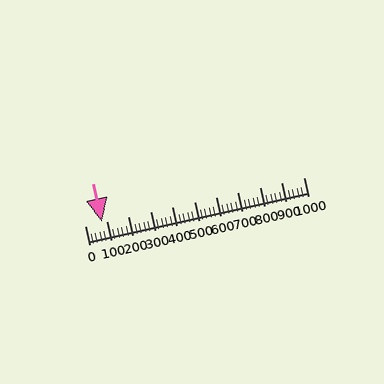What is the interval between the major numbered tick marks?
The major tick marks are spaced 100 units apart.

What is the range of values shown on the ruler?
The ruler shows values from 0 to 1000.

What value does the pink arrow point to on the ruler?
The pink arrow points to approximately 80.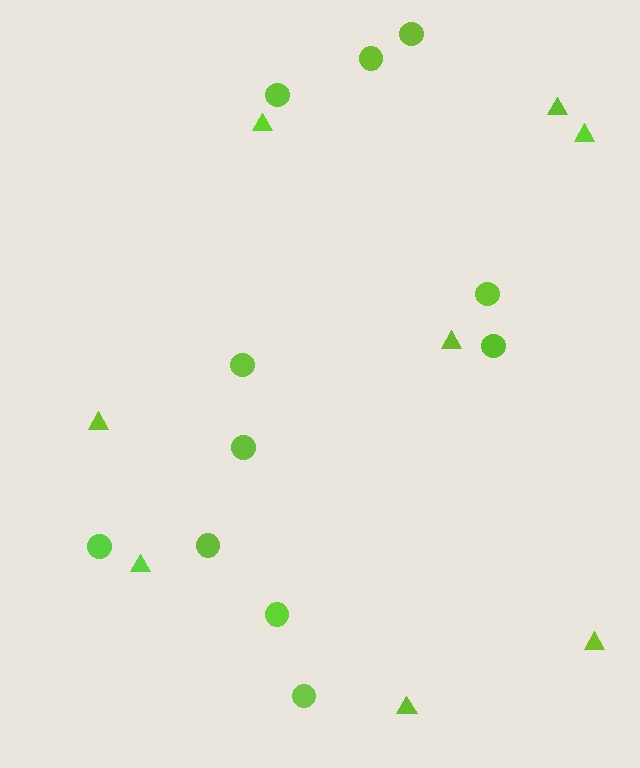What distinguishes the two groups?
There are 2 groups: one group of circles (11) and one group of triangles (8).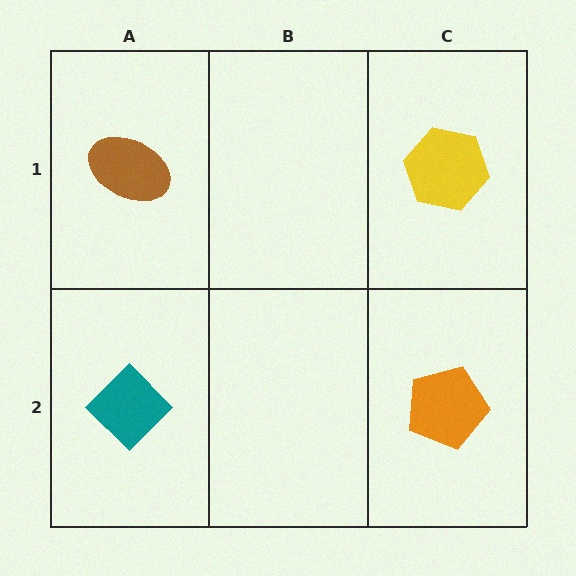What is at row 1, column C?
A yellow hexagon.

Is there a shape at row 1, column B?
No, that cell is empty.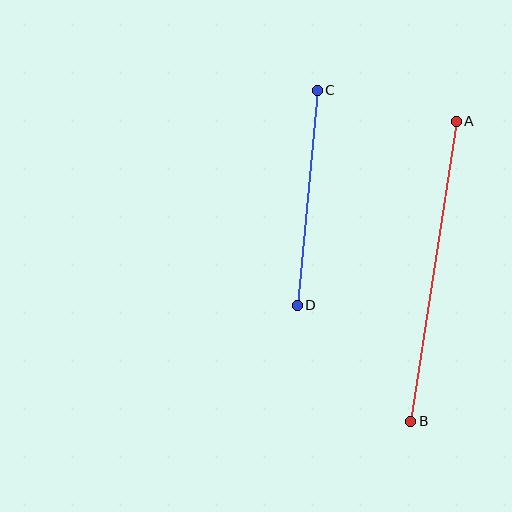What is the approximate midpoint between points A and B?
The midpoint is at approximately (434, 271) pixels.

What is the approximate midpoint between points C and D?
The midpoint is at approximately (307, 198) pixels.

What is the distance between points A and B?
The distance is approximately 303 pixels.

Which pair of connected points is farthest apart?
Points A and B are farthest apart.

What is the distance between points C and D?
The distance is approximately 216 pixels.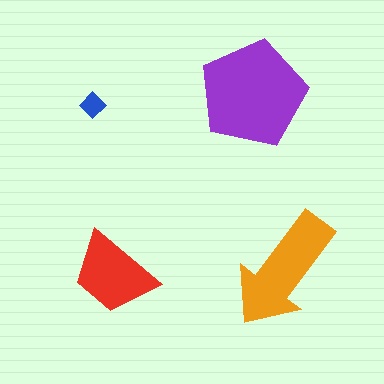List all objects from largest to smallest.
The purple pentagon, the orange arrow, the red trapezoid, the blue diamond.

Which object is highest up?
The purple pentagon is topmost.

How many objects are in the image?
There are 4 objects in the image.